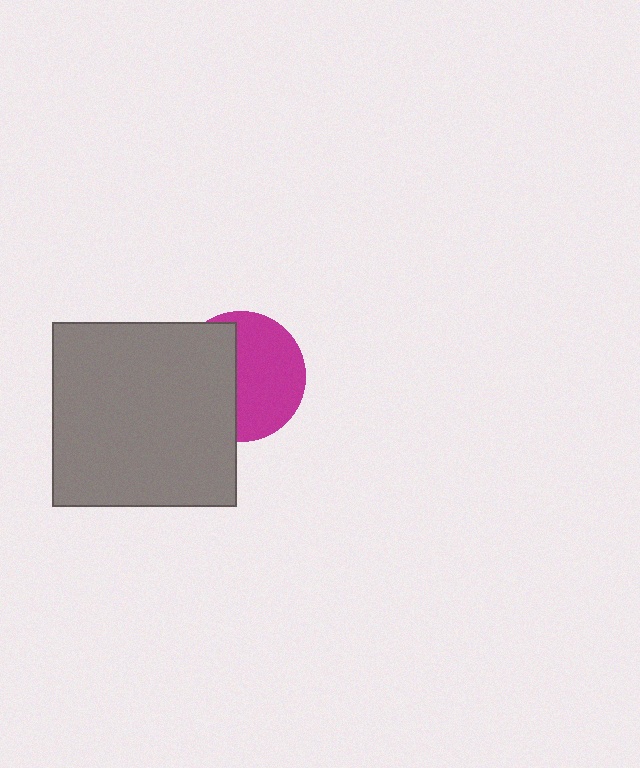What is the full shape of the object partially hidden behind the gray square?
The partially hidden object is a magenta circle.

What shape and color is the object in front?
The object in front is a gray square.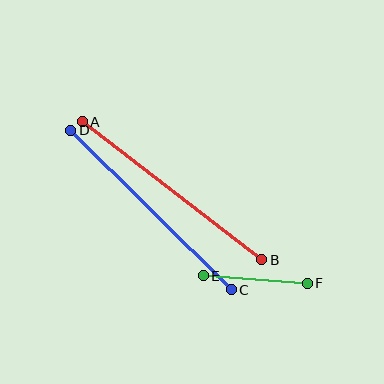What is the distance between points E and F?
The distance is approximately 104 pixels.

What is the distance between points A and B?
The distance is approximately 227 pixels.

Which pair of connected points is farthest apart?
Points A and B are farthest apart.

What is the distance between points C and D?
The distance is approximately 226 pixels.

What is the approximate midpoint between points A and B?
The midpoint is at approximately (172, 191) pixels.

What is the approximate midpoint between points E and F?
The midpoint is at approximately (255, 279) pixels.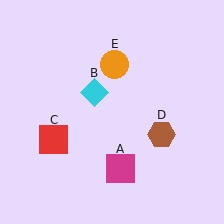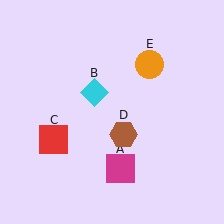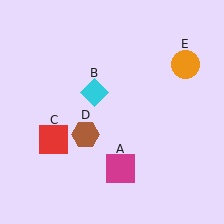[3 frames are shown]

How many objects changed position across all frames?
2 objects changed position: brown hexagon (object D), orange circle (object E).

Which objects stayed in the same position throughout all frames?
Magenta square (object A) and cyan diamond (object B) and red square (object C) remained stationary.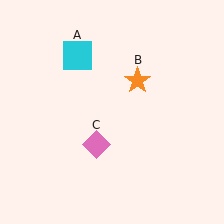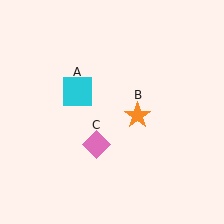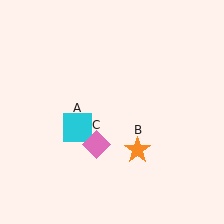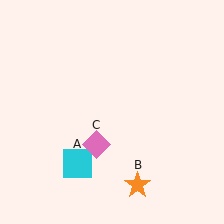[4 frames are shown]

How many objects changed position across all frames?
2 objects changed position: cyan square (object A), orange star (object B).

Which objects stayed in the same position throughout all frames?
Pink diamond (object C) remained stationary.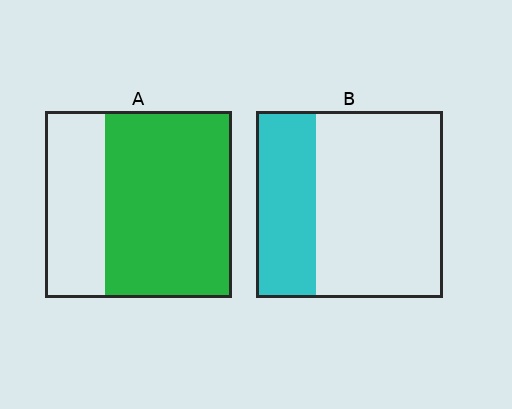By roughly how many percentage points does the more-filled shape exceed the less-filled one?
By roughly 35 percentage points (A over B).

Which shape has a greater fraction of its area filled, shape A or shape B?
Shape A.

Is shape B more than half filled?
No.